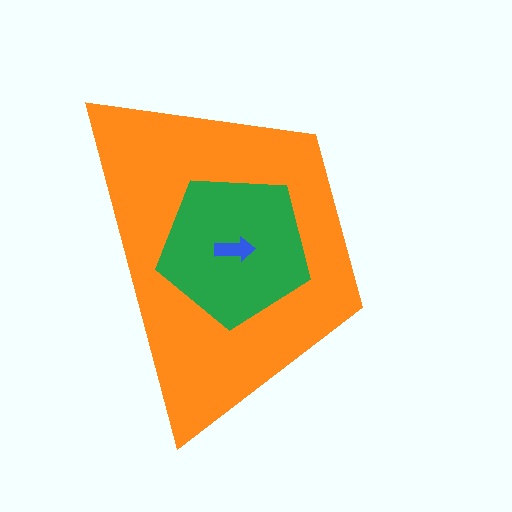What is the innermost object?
The blue arrow.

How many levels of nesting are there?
3.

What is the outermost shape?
The orange trapezoid.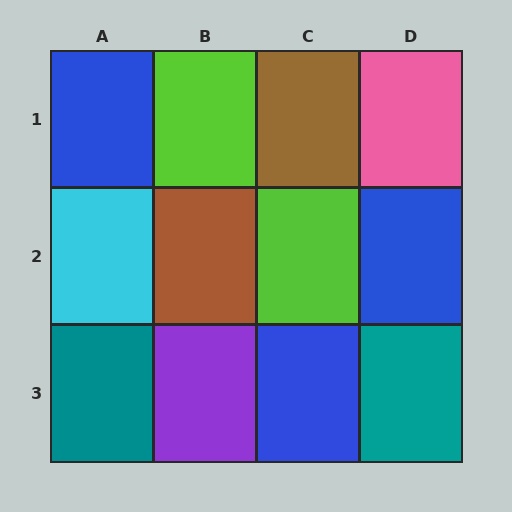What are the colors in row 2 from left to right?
Cyan, brown, lime, blue.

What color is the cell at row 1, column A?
Blue.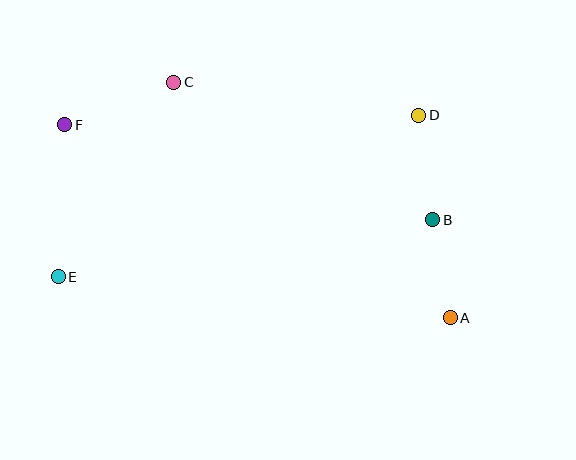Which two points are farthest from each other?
Points A and F are farthest from each other.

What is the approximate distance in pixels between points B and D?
The distance between B and D is approximately 105 pixels.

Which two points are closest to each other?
Points A and B are closest to each other.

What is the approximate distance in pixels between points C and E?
The distance between C and E is approximately 227 pixels.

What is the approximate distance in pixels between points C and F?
The distance between C and F is approximately 117 pixels.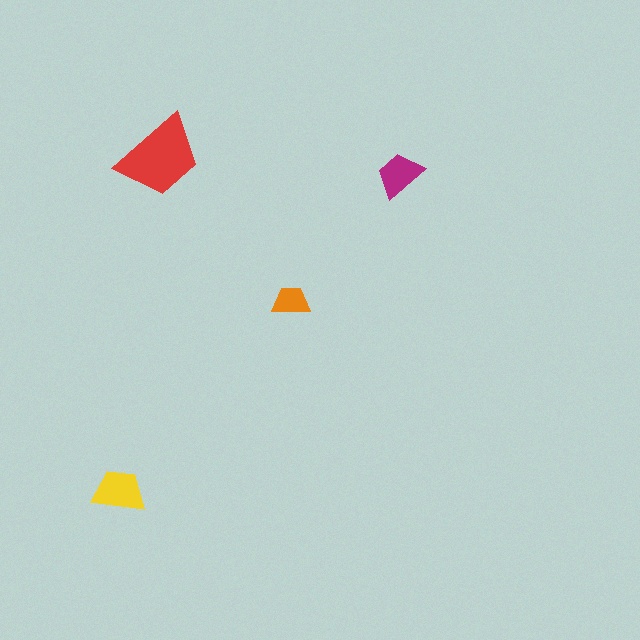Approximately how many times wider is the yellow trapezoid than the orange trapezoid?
About 1.5 times wider.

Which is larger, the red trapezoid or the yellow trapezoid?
The red one.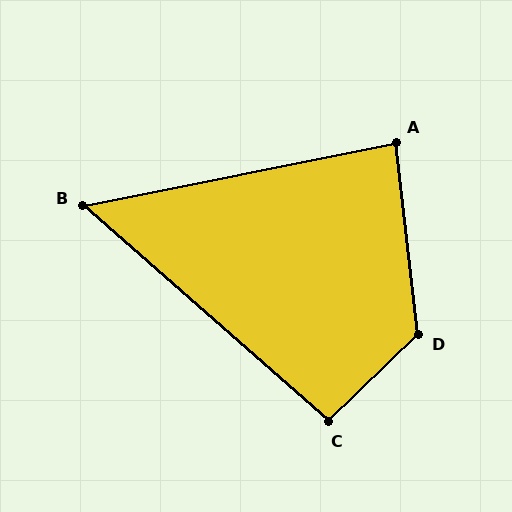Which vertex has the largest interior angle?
D, at approximately 127 degrees.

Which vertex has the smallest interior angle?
B, at approximately 53 degrees.